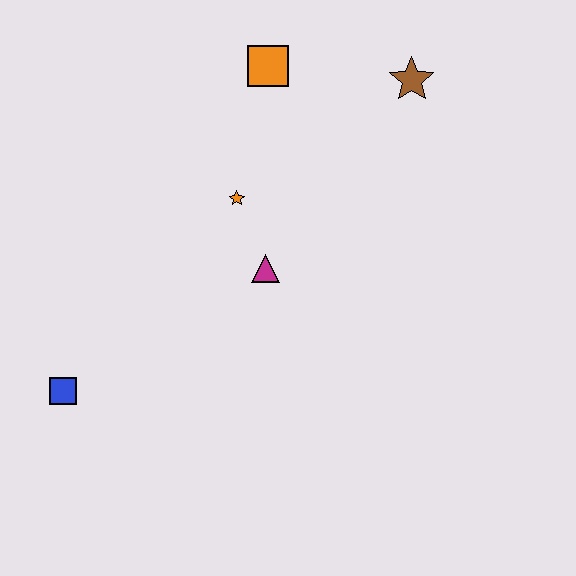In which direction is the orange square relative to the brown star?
The orange square is to the left of the brown star.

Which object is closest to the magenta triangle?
The orange star is closest to the magenta triangle.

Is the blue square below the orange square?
Yes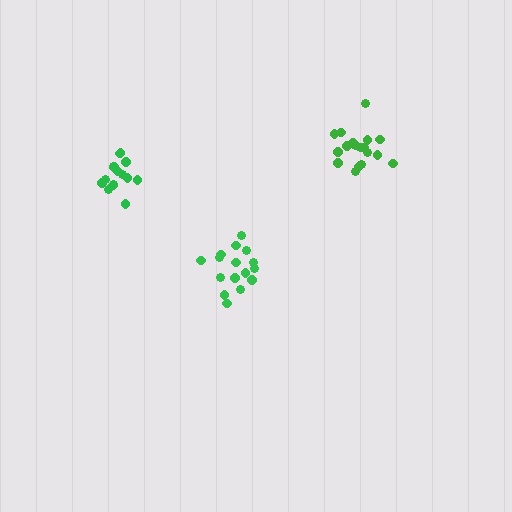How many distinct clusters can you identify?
There are 3 distinct clusters.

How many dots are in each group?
Group 1: 18 dots, Group 2: 15 dots, Group 3: 16 dots (49 total).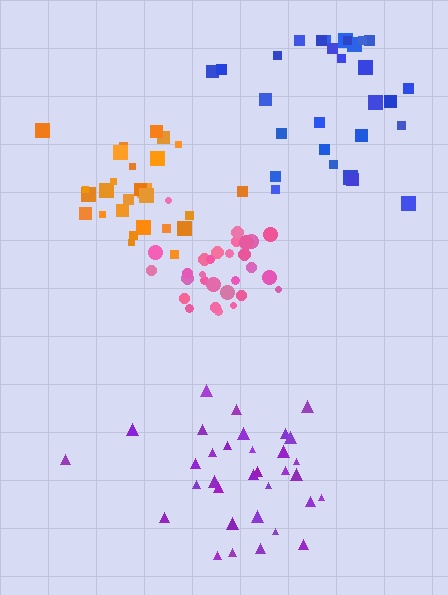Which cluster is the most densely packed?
Pink.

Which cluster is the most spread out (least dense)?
Blue.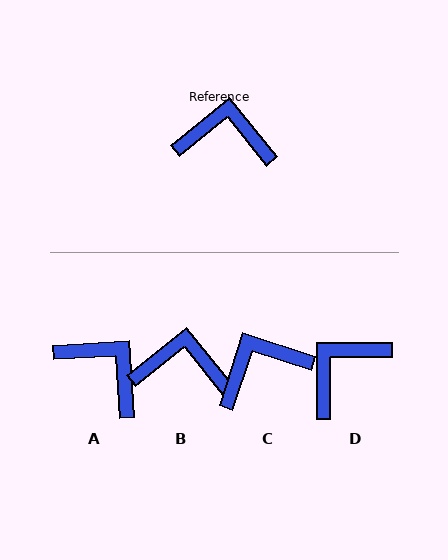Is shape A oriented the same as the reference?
No, it is off by about 36 degrees.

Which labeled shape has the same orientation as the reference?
B.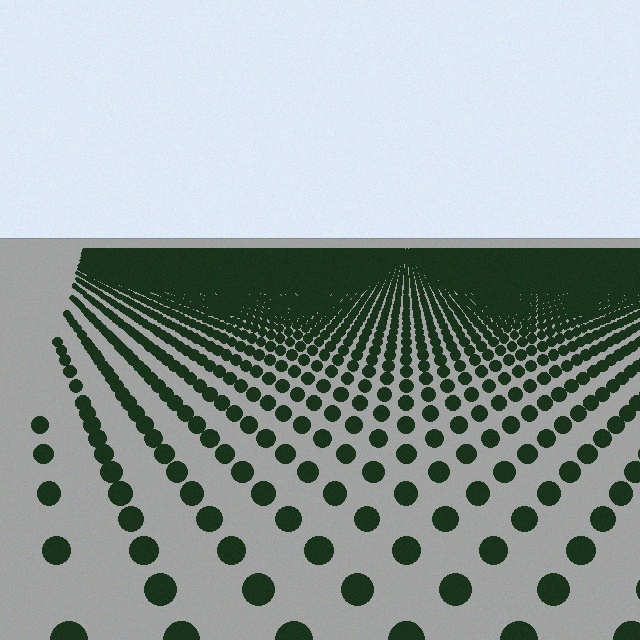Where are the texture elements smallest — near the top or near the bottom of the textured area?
Near the top.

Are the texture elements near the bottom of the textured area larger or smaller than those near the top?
Larger. Near the bottom, elements are closer to the viewer and appear at a bigger on-screen size.